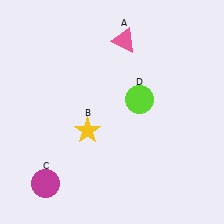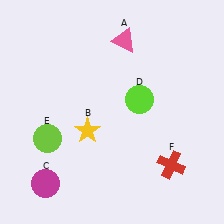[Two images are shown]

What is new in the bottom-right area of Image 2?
A red cross (F) was added in the bottom-right area of Image 2.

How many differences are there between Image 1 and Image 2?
There are 2 differences between the two images.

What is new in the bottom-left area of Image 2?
A lime circle (E) was added in the bottom-left area of Image 2.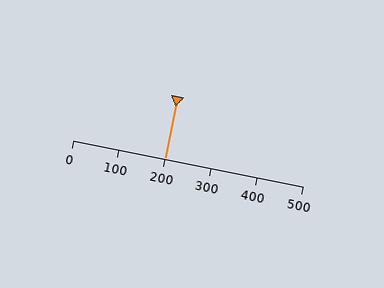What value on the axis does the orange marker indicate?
The marker indicates approximately 200.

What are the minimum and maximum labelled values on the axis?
The axis runs from 0 to 500.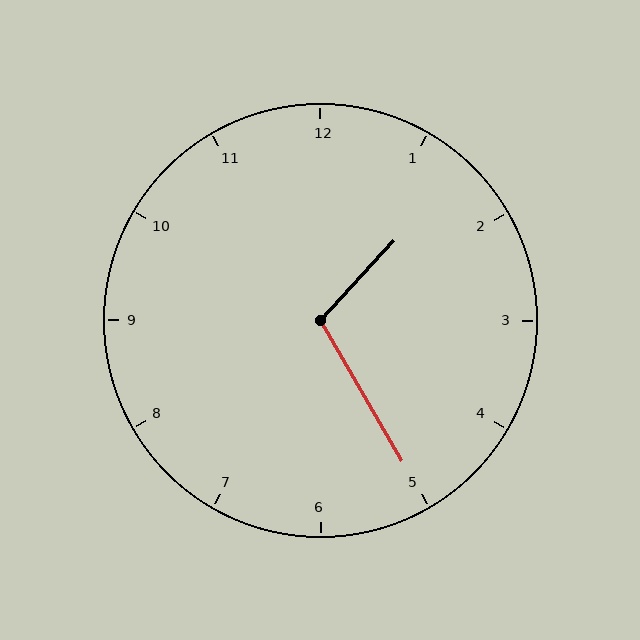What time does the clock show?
1:25.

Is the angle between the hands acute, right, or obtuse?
It is obtuse.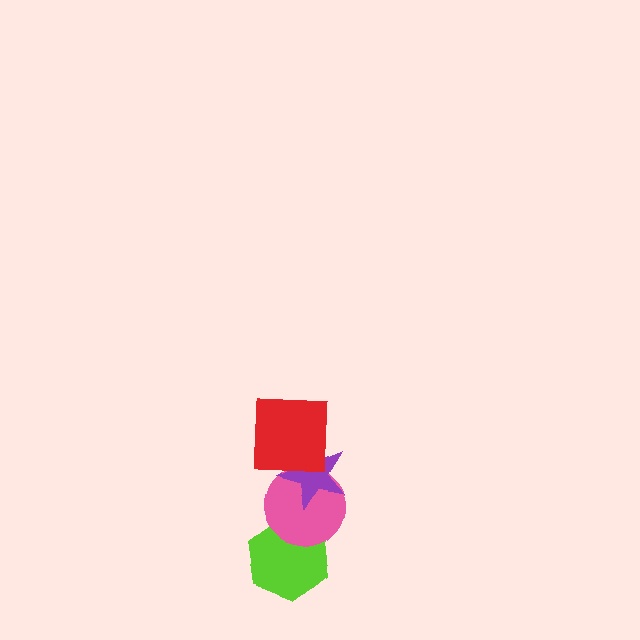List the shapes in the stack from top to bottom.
From top to bottom: the red square, the purple star, the pink circle, the lime hexagon.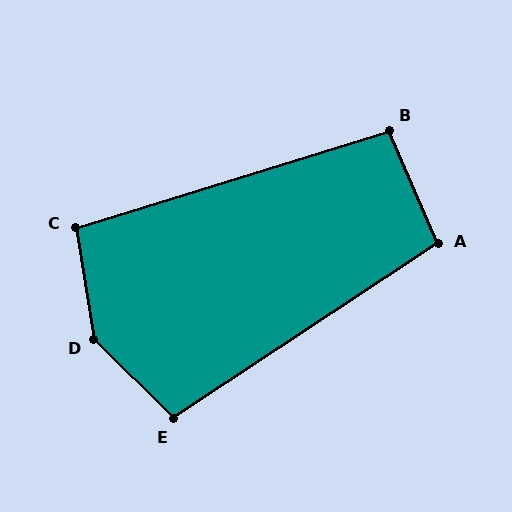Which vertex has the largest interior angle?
D, at approximately 144 degrees.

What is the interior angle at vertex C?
Approximately 98 degrees (obtuse).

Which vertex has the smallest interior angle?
B, at approximately 96 degrees.